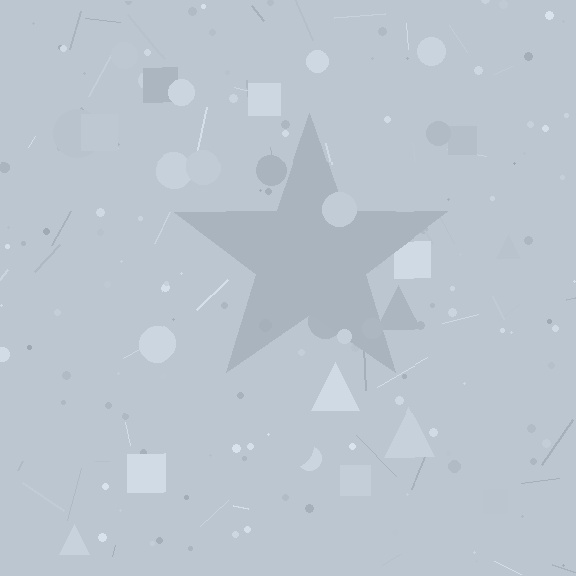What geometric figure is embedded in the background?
A star is embedded in the background.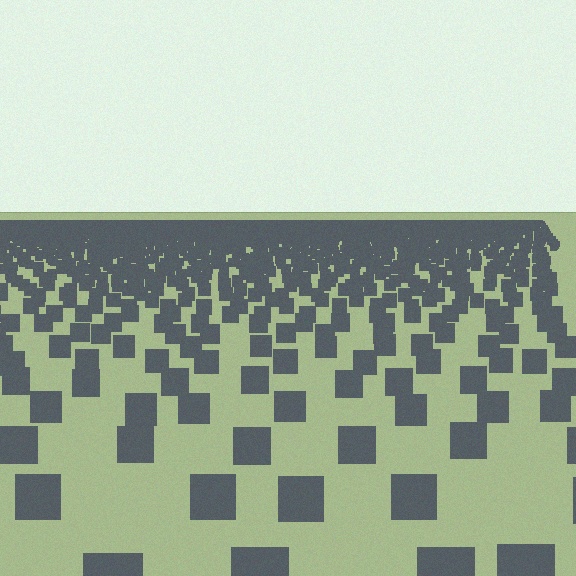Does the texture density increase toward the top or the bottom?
Density increases toward the top.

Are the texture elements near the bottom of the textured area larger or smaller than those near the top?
Larger. Near the bottom, elements are closer to the viewer and appear at a bigger on-screen size.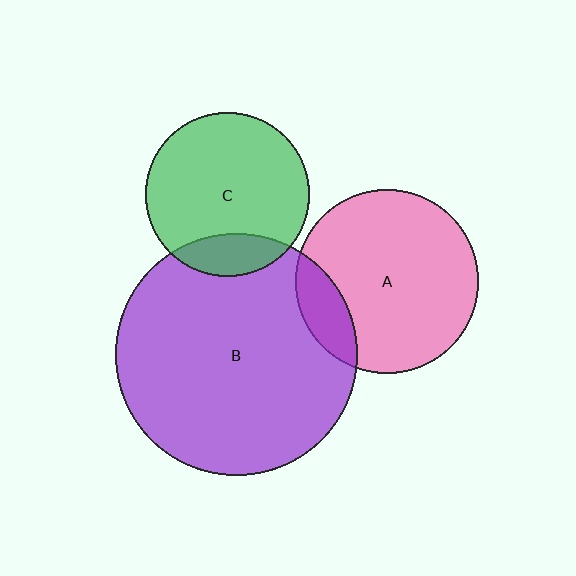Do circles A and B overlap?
Yes.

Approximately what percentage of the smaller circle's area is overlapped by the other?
Approximately 15%.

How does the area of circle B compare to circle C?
Approximately 2.2 times.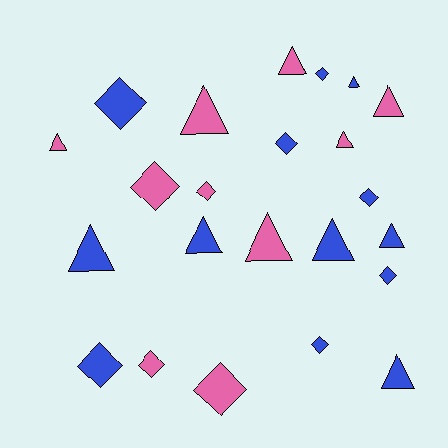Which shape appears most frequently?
Triangle, with 12 objects.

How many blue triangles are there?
There are 6 blue triangles.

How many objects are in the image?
There are 23 objects.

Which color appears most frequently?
Blue, with 13 objects.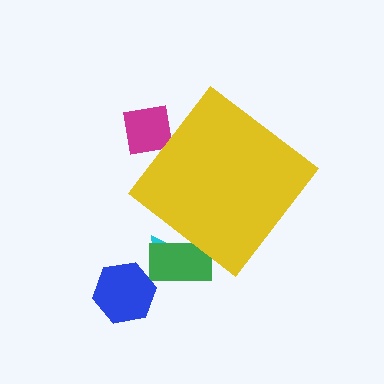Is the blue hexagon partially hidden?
No, the blue hexagon is fully visible.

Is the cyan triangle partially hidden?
Yes, the cyan triangle is partially hidden behind the yellow diamond.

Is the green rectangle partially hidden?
Yes, the green rectangle is partially hidden behind the yellow diamond.